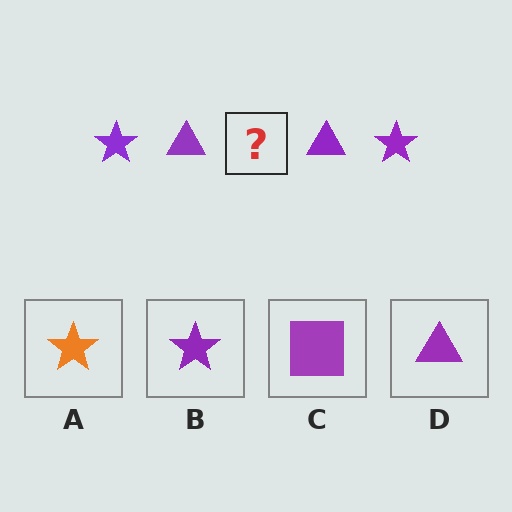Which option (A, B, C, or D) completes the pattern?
B.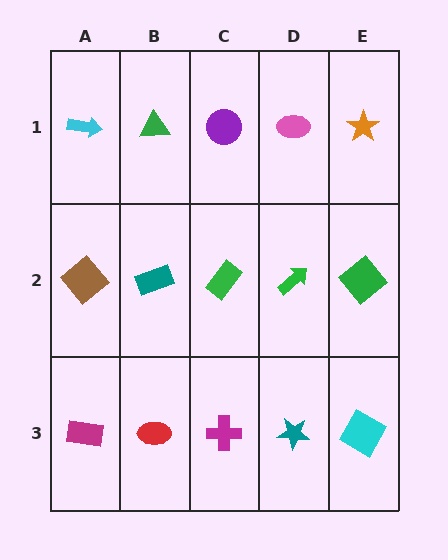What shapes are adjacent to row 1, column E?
A green diamond (row 2, column E), a pink ellipse (row 1, column D).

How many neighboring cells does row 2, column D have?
4.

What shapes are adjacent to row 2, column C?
A purple circle (row 1, column C), a magenta cross (row 3, column C), a teal rectangle (row 2, column B), a green arrow (row 2, column D).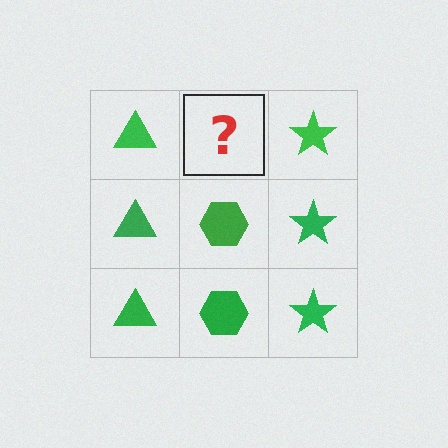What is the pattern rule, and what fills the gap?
The rule is that each column has a consistent shape. The gap should be filled with a green hexagon.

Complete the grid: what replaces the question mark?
The question mark should be replaced with a green hexagon.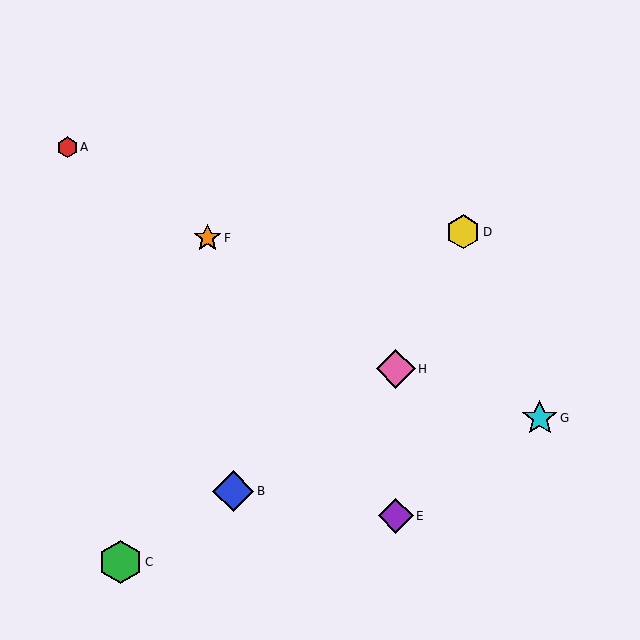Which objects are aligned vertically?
Objects E, H are aligned vertically.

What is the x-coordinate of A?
Object A is at x≈67.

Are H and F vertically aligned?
No, H is at x≈396 and F is at x≈208.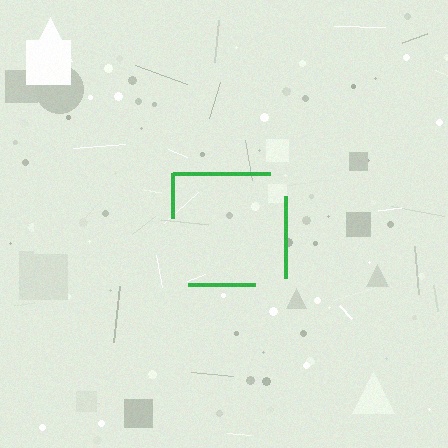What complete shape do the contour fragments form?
The contour fragments form a square.